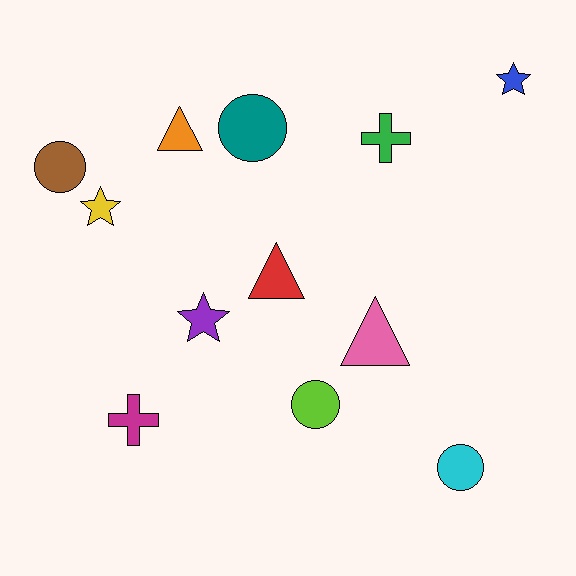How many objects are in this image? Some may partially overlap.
There are 12 objects.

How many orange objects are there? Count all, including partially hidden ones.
There is 1 orange object.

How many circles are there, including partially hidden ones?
There are 4 circles.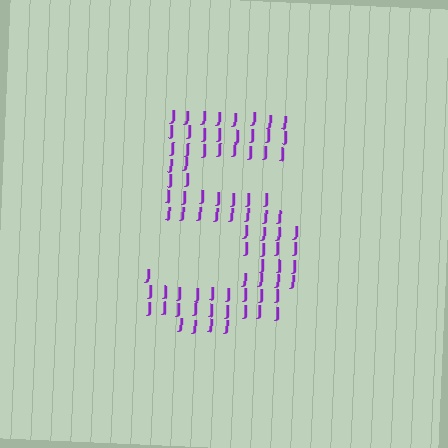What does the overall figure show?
The overall figure shows the digit 5.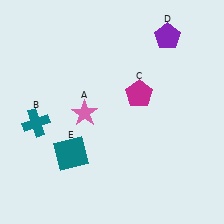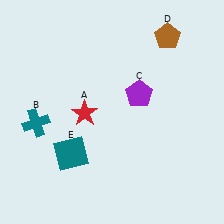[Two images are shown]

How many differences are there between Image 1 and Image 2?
There are 3 differences between the two images.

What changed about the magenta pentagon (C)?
In Image 1, C is magenta. In Image 2, it changed to purple.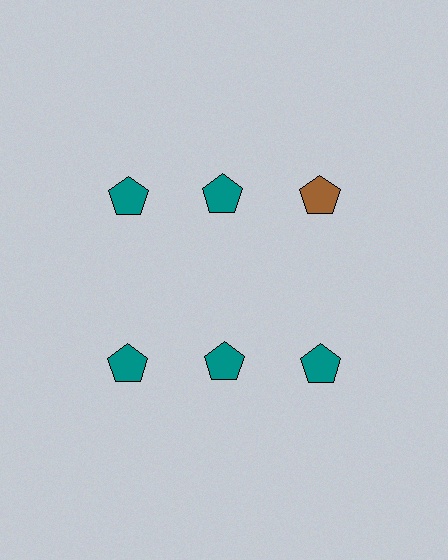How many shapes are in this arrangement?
There are 6 shapes arranged in a grid pattern.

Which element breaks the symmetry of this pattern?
The brown pentagon in the top row, center column breaks the symmetry. All other shapes are teal pentagons.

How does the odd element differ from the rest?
It has a different color: brown instead of teal.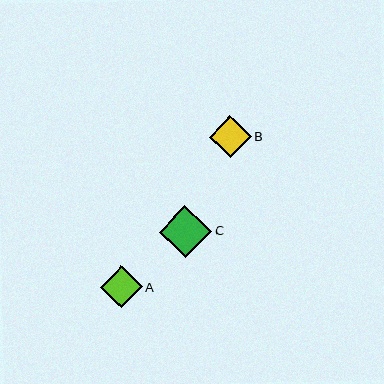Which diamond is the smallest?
Diamond A is the smallest with a size of approximately 42 pixels.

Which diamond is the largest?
Diamond C is the largest with a size of approximately 52 pixels.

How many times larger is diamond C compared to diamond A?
Diamond C is approximately 1.2 times the size of diamond A.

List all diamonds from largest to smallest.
From largest to smallest: C, B, A.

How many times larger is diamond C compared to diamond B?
Diamond C is approximately 1.2 times the size of diamond B.